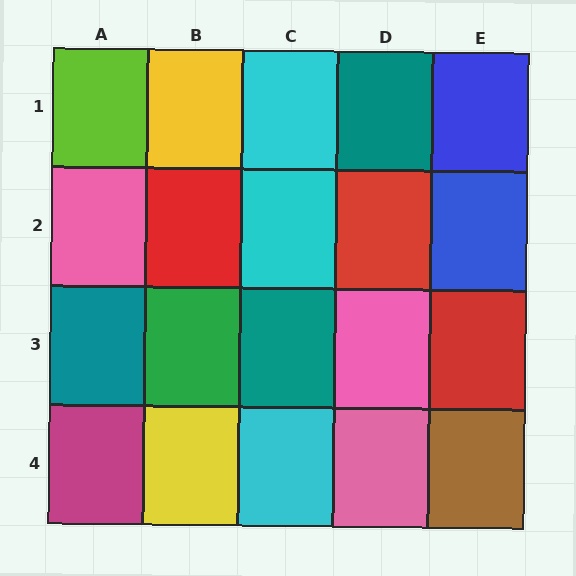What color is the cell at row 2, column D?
Red.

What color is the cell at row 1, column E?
Blue.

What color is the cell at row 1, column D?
Teal.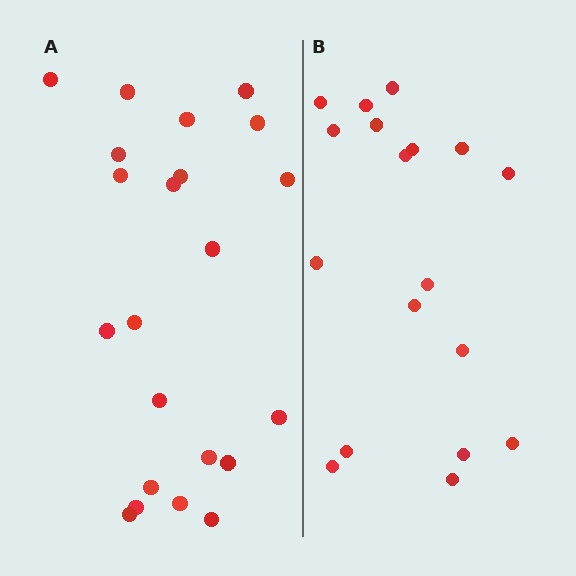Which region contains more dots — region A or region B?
Region A (the left region) has more dots.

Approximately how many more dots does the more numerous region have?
Region A has about 4 more dots than region B.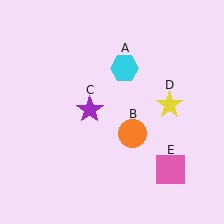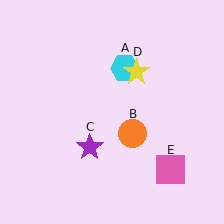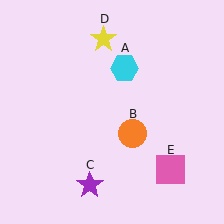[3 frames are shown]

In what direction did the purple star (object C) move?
The purple star (object C) moved down.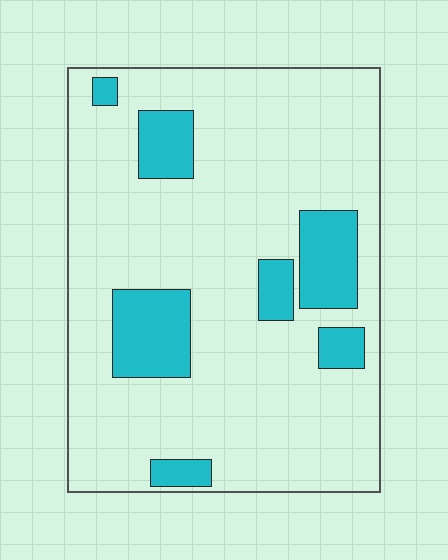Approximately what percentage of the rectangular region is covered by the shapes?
Approximately 20%.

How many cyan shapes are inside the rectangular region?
7.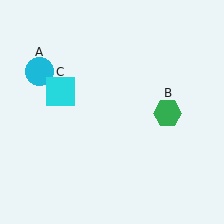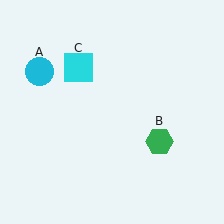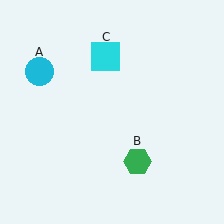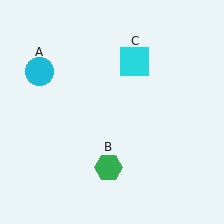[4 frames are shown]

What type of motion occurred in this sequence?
The green hexagon (object B), cyan square (object C) rotated clockwise around the center of the scene.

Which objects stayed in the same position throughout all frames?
Cyan circle (object A) remained stationary.